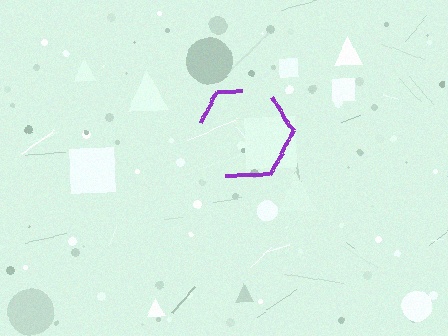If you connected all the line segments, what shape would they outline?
They would outline a hexagon.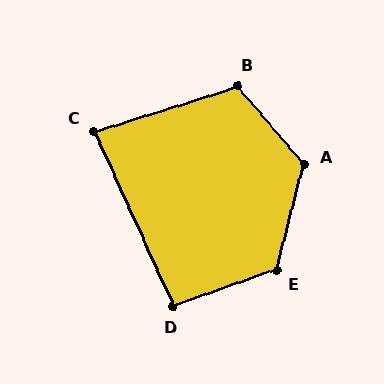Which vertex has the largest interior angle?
A, at approximately 125 degrees.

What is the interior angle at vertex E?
Approximately 123 degrees (obtuse).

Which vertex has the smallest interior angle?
C, at approximately 83 degrees.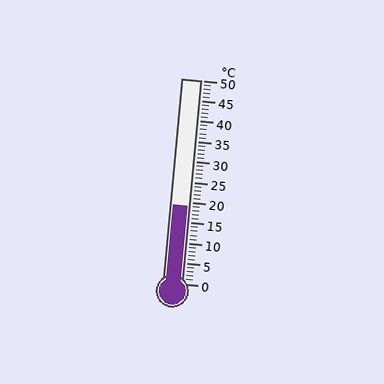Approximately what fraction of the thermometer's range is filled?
The thermometer is filled to approximately 40% of its range.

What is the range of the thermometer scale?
The thermometer scale ranges from 0°C to 50°C.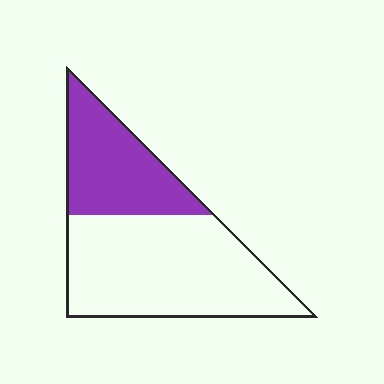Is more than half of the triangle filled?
No.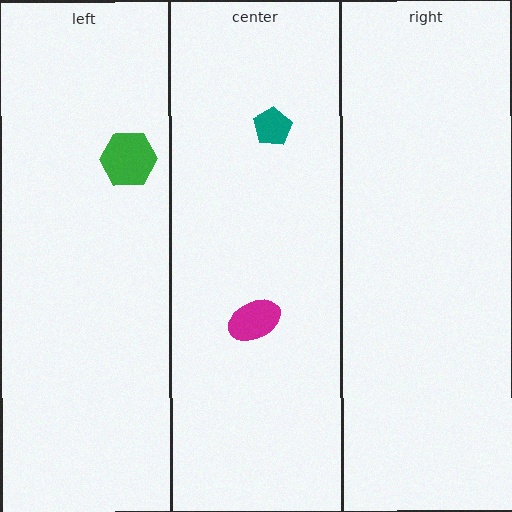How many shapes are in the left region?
1.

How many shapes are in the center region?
2.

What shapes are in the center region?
The teal pentagon, the magenta ellipse.